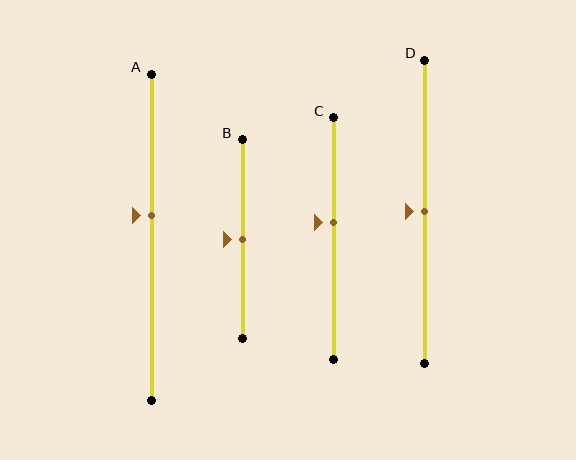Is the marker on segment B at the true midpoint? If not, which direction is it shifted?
Yes, the marker on segment B is at the true midpoint.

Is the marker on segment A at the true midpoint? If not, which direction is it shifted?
No, the marker on segment A is shifted upward by about 7% of the segment length.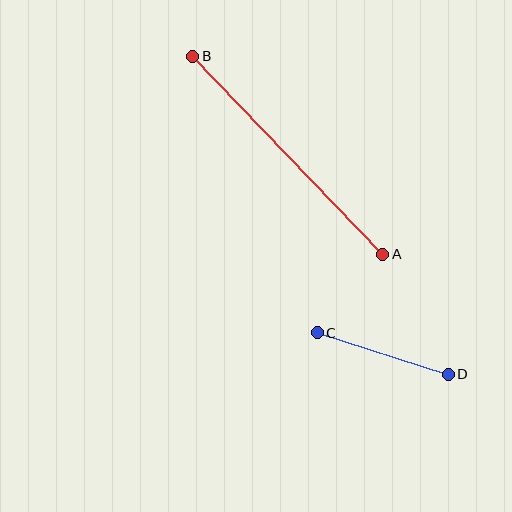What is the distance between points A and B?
The distance is approximately 274 pixels.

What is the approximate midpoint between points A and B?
The midpoint is at approximately (288, 155) pixels.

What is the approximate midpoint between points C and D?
The midpoint is at approximately (383, 353) pixels.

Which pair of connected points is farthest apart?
Points A and B are farthest apart.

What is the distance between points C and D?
The distance is approximately 138 pixels.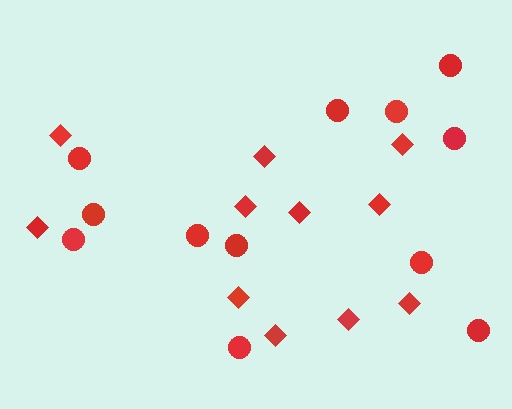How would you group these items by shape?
There are 2 groups: one group of circles (12) and one group of diamonds (11).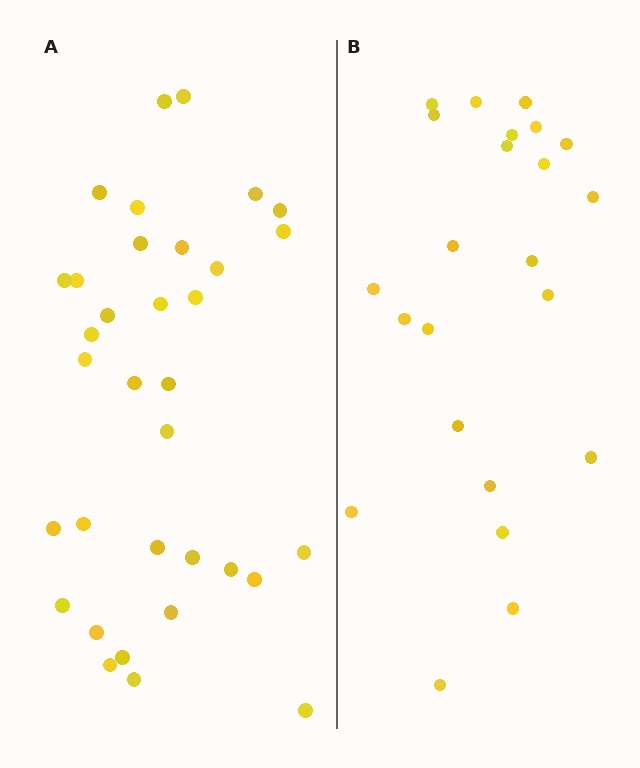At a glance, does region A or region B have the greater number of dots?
Region A (the left region) has more dots.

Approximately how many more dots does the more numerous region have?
Region A has roughly 12 or so more dots than region B.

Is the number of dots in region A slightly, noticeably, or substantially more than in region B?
Region A has substantially more. The ratio is roughly 1.5 to 1.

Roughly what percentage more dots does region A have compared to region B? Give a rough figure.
About 50% more.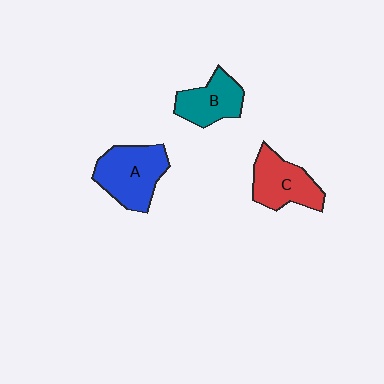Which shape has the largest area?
Shape A (blue).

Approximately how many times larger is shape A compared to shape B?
Approximately 1.4 times.